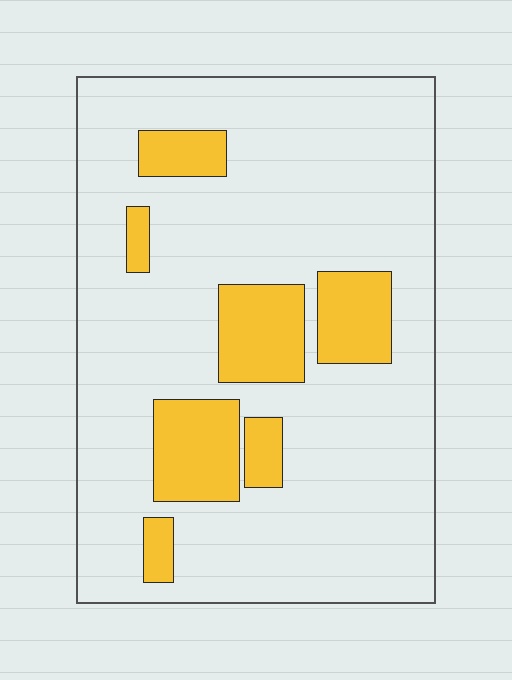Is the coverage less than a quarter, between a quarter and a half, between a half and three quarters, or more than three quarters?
Less than a quarter.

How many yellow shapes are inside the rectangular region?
7.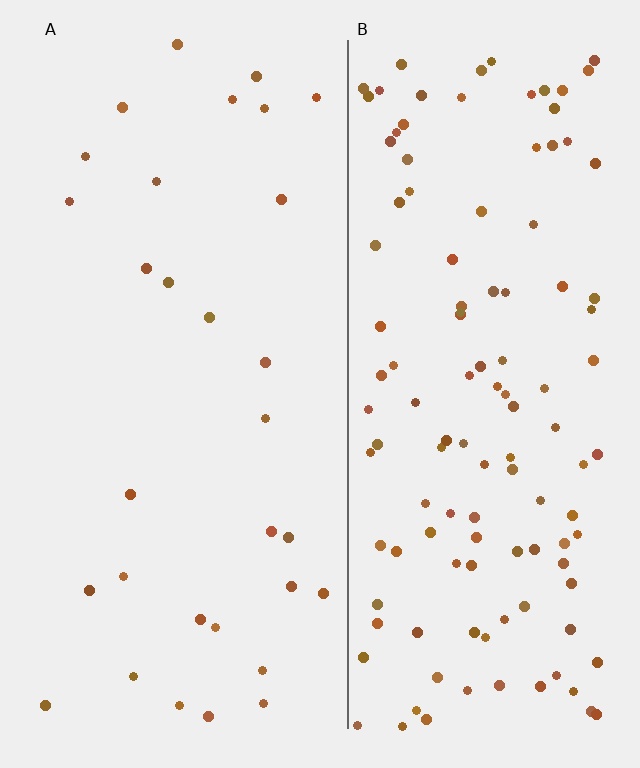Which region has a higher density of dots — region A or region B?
B (the right).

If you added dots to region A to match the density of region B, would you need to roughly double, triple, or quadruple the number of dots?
Approximately quadruple.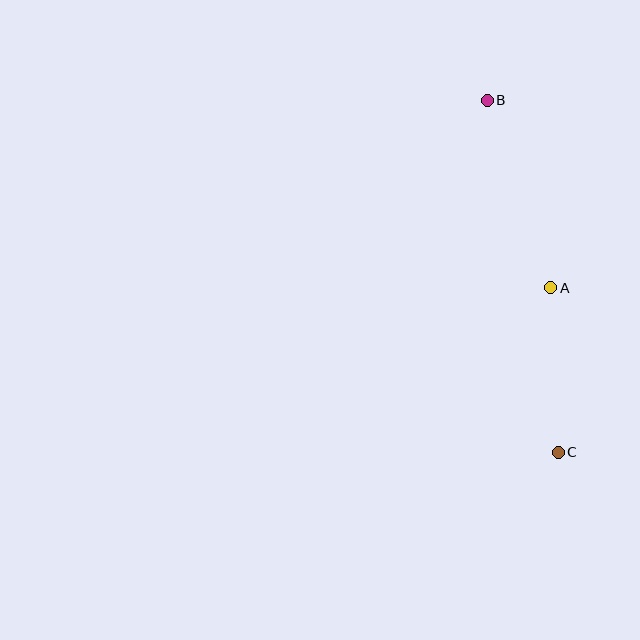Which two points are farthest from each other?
Points B and C are farthest from each other.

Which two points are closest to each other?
Points A and C are closest to each other.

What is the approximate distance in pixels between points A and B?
The distance between A and B is approximately 198 pixels.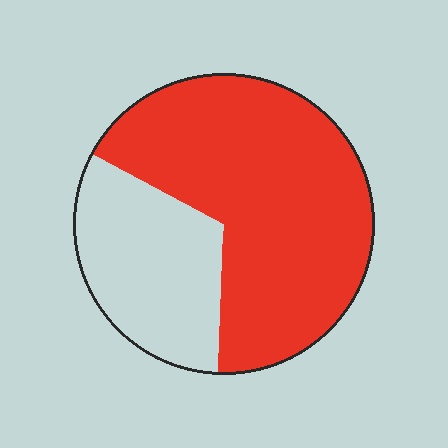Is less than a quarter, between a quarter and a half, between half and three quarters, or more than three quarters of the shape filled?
Between half and three quarters.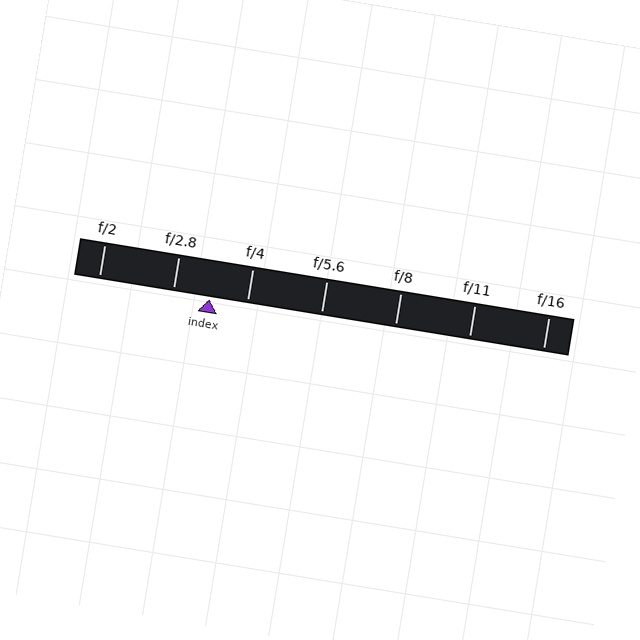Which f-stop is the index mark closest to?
The index mark is closest to f/4.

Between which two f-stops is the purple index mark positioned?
The index mark is between f/2.8 and f/4.